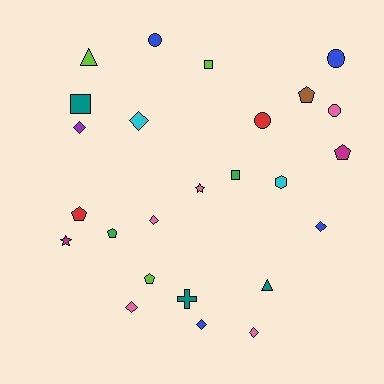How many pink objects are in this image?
There are 5 pink objects.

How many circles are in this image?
There are 4 circles.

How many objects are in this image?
There are 25 objects.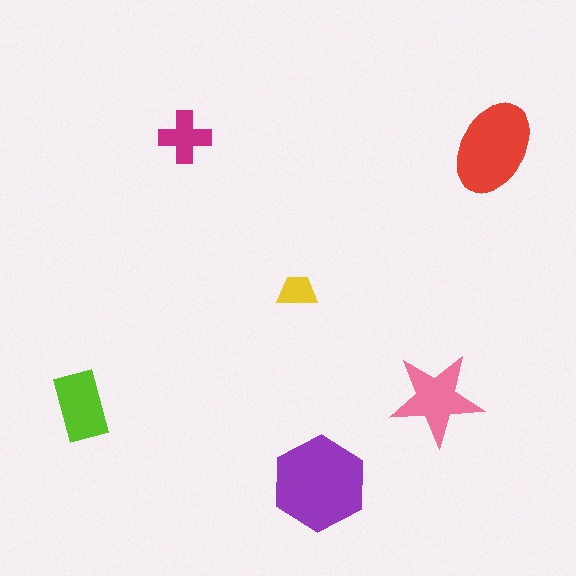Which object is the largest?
The purple hexagon.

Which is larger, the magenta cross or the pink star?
The pink star.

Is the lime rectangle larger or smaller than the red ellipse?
Smaller.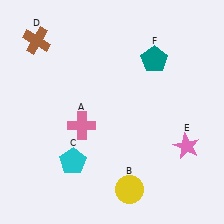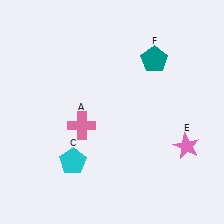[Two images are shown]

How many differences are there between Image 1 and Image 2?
There are 2 differences between the two images.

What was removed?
The brown cross (D), the yellow circle (B) were removed in Image 2.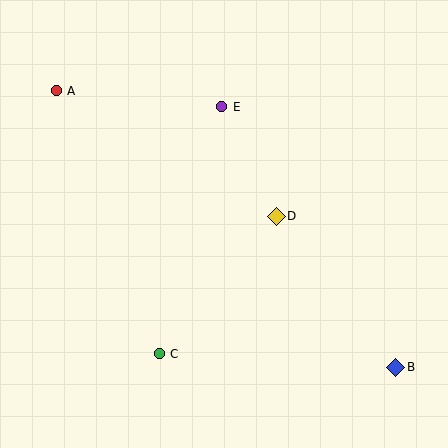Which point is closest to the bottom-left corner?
Point C is closest to the bottom-left corner.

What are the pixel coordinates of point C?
Point C is at (159, 354).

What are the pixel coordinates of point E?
Point E is at (222, 107).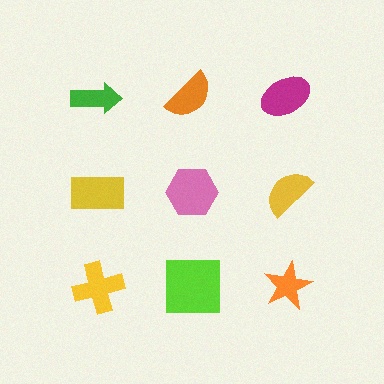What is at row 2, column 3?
A yellow semicircle.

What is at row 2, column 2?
A pink hexagon.